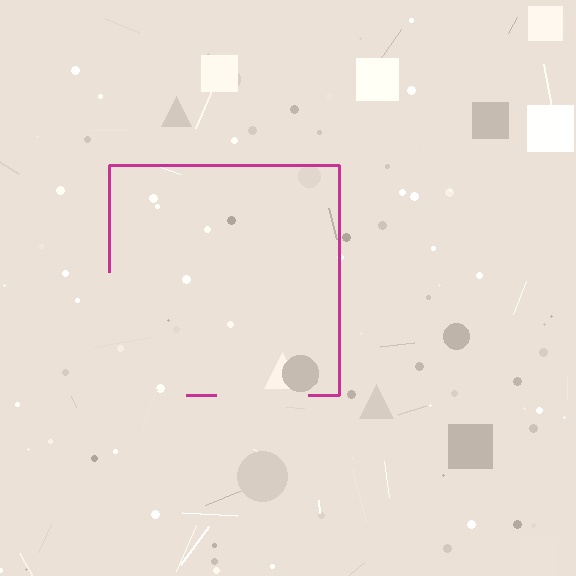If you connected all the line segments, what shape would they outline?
They would outline a square.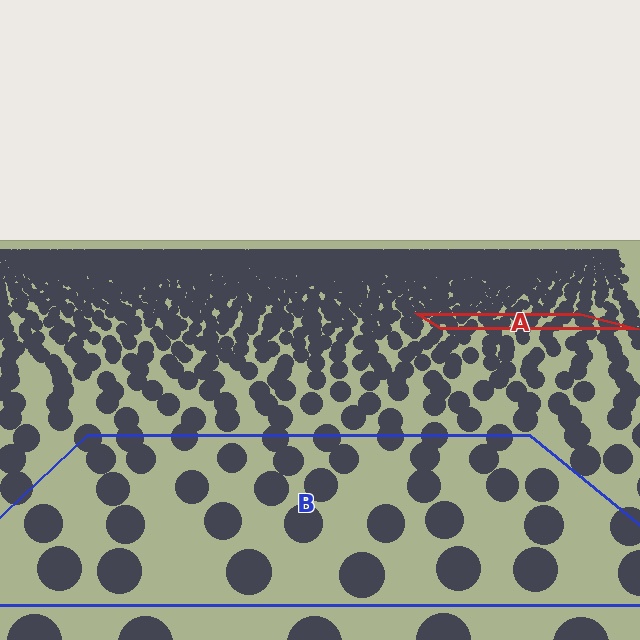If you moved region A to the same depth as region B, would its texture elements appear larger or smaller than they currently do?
They would appear larger. At a closer depth, the same texture elements are projected at a bigger on-screen size.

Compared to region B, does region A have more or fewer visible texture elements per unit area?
Region A has more texture elements per unit area — they are packed more densely because it is farther away.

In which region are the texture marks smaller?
The texture marks are smaller in region A, because it is farther away.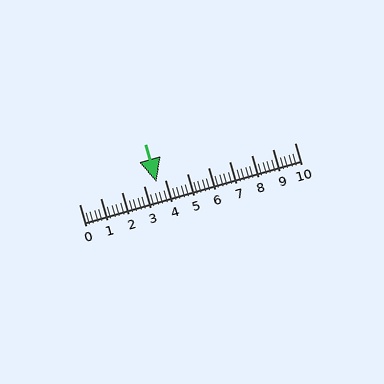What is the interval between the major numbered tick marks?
The major tick marks are spaced 1 units apart.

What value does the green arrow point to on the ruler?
The green arrow points to approximately 3.6.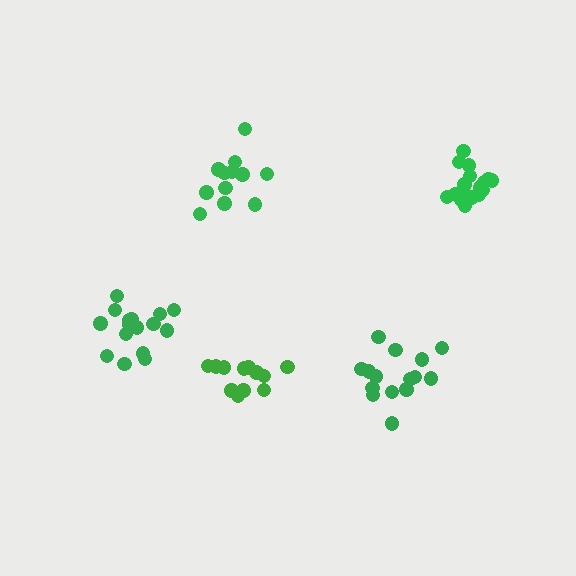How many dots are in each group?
Group 1: 15 dots, Group 2: 13 dots, Group 3: 16 dots, Group 4: 18 dots, Group 5: 12 dots (74 total).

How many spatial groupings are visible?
There are 5 spatial groupings.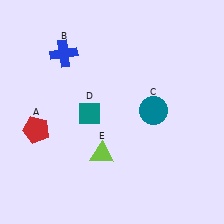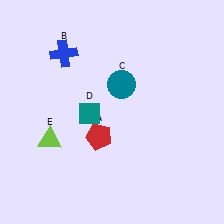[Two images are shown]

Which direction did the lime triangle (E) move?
The lime triangle (E) moved left.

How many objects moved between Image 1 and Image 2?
3 objects moved between the two images.